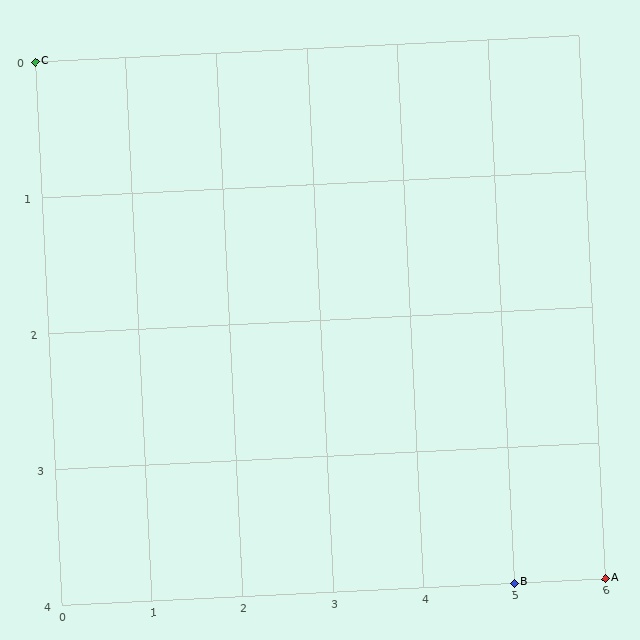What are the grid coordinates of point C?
Point C is at grid coordinates (0, 0).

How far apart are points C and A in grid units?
Points C and A are 6 columns and 4 rows apart (about 7.2 grid units diagonally).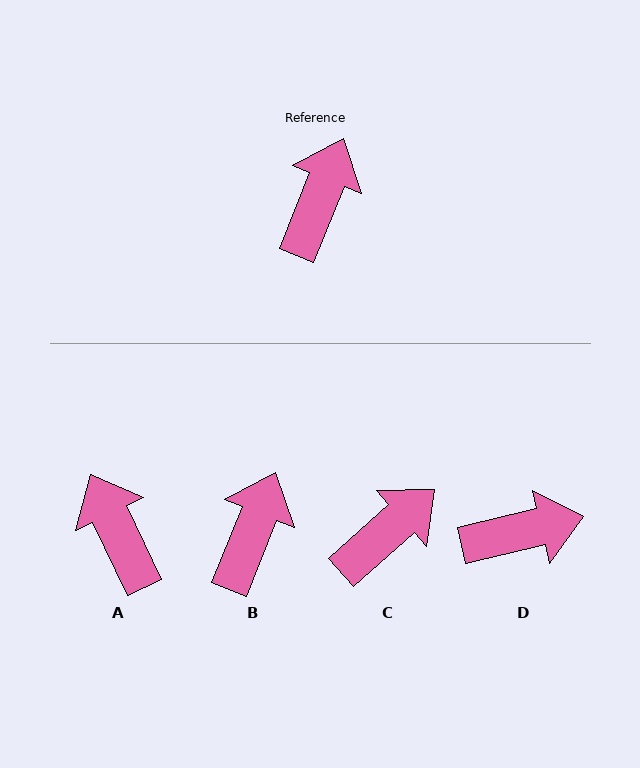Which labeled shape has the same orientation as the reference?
B.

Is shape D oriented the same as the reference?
No, it is off by about 55 degrees.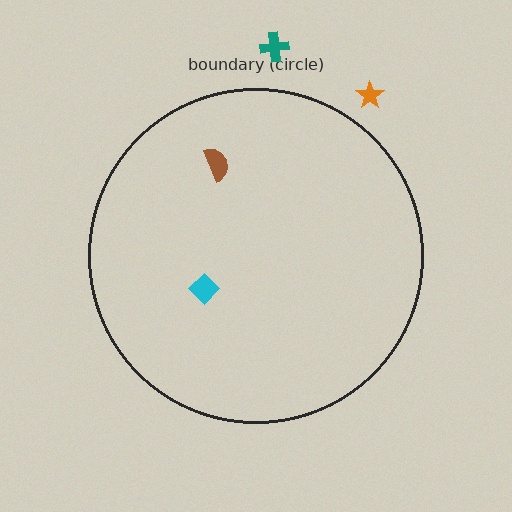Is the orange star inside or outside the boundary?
Outside.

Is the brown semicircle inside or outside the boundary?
Inside.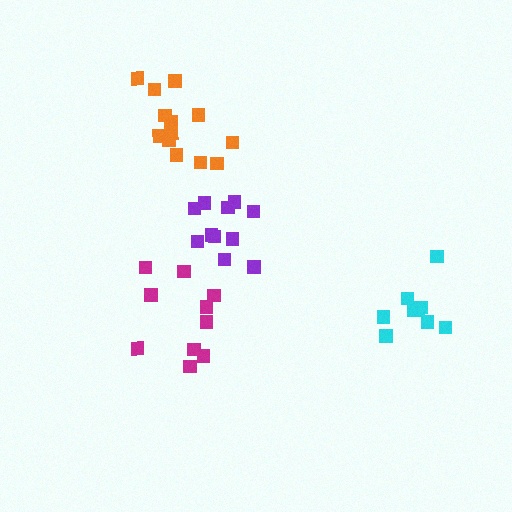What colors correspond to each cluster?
The clusters are colored: magenta, purple, orange, cyan.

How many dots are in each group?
Group 1: 10 dots, Group 2: 11 dots, Group 3: 13 dots, Group 4: 9 dots (43 total).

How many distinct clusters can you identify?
There are 4 distinct clusters.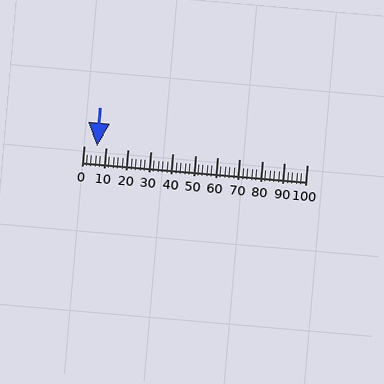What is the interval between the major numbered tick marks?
The major tick marks are spaced 10 units apart.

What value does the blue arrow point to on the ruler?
The blue arrow points to approximately 6.